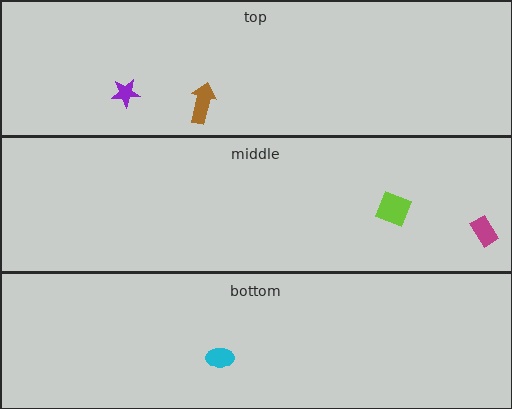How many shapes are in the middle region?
2.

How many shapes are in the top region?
2.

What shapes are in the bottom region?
The cyan ellipse.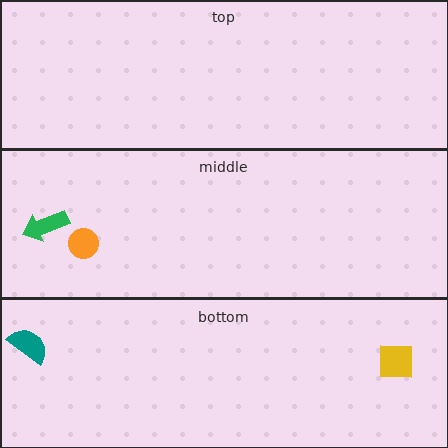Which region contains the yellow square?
The bottom region.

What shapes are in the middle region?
The orange circle, the green arrow.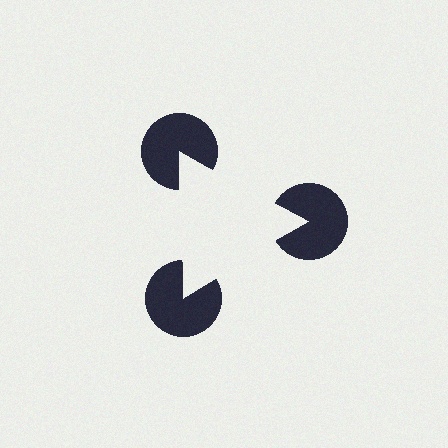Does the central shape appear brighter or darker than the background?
It typically appears slightly brighter than the background, even though no actual brightness change is drawn.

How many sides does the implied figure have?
3 sides.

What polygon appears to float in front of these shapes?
An illusory triangle — its edges are inferred from the aligned wedge cuts in the pac-man discs, not physically drawn.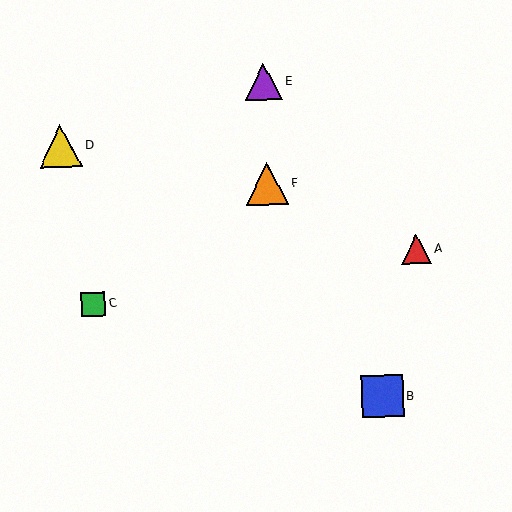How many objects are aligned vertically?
2 objects (E, F) are aligned vertically.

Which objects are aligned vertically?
Objects E, F are aligned vertically.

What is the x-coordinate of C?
Object C is at x≈93.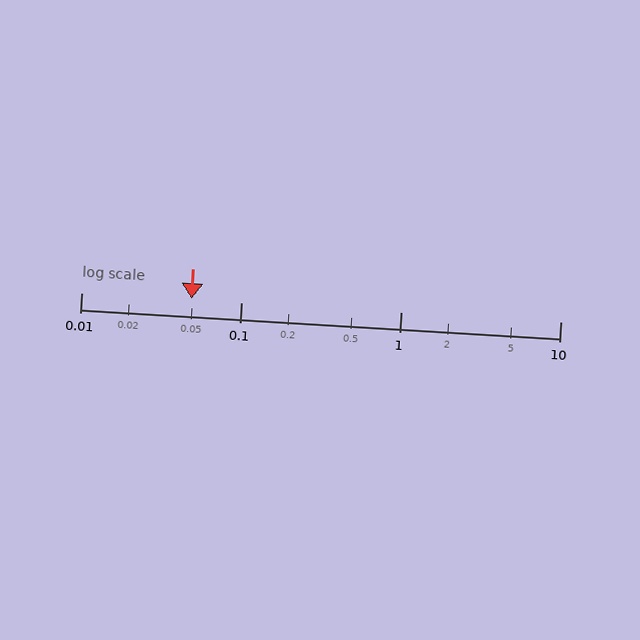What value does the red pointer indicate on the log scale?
The pointer indicates approximately 0.049.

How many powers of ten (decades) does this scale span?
The scale spans 3 decades, from 0.01 to 10.